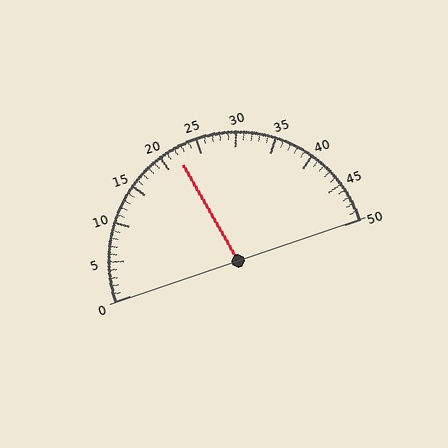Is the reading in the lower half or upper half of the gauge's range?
The reading is in the lower half of the range (0 to 50).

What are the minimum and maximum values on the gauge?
The gauge ranges from 0 to 50.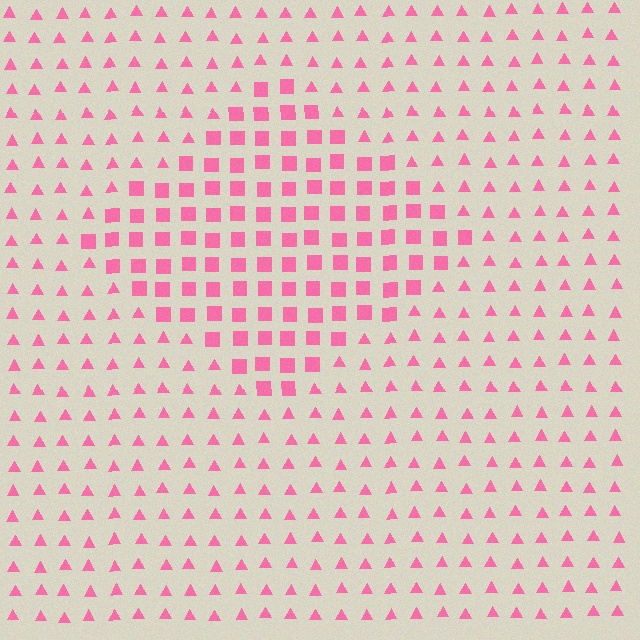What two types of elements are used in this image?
The image uses squares inside the diamond region and triangles outside it.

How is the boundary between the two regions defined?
The boundary is defined by a change in element shape: squares inside vs. triangles outside. All elements share the same color and spacing.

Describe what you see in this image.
The image is filled with small pink elements arranged in a uniform grid. A diamond-shaped region contains squares, while the surrounding area contains triangles. The boundary is defined purely by the change in element shape.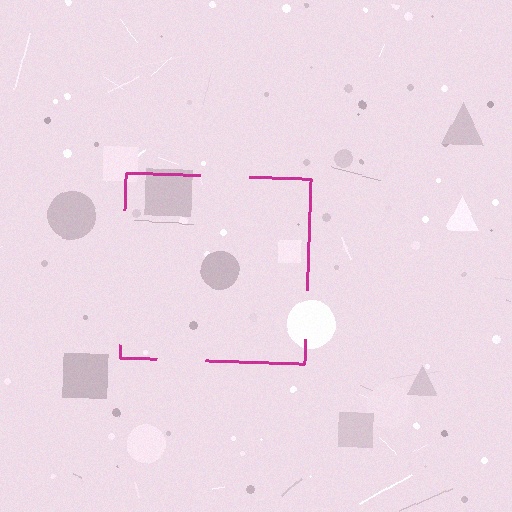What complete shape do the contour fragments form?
The contour fragments form a square.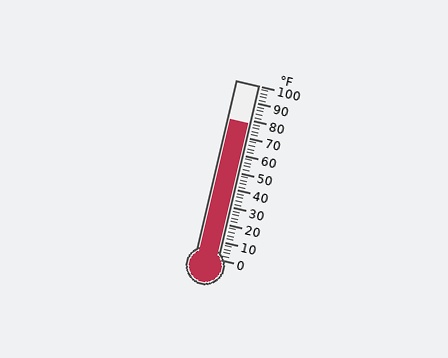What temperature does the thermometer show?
The thermometer shows approximately 78°F.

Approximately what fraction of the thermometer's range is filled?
The thermometer is filled to approximately 80% of its range.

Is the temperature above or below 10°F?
The temperature is above 10°F.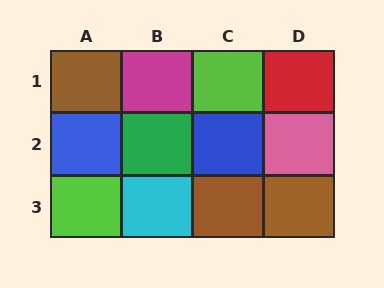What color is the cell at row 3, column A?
Lime.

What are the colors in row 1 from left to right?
Brown, magenta, lime, red.